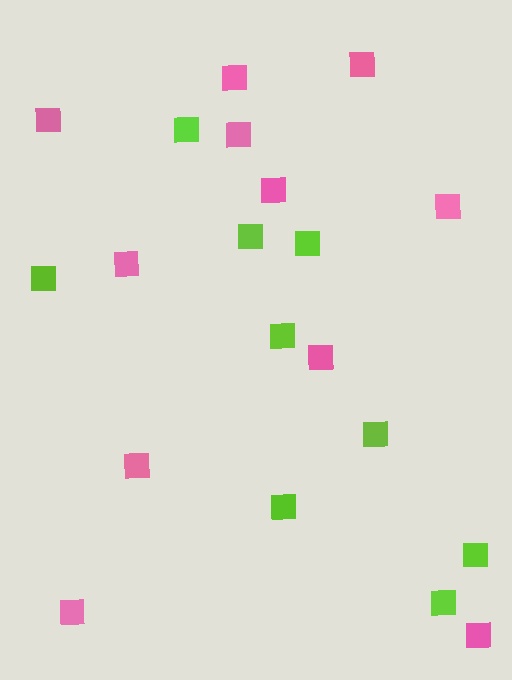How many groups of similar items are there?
There are 2 groups: one group of pink squares (11) and one group of lime squares (9).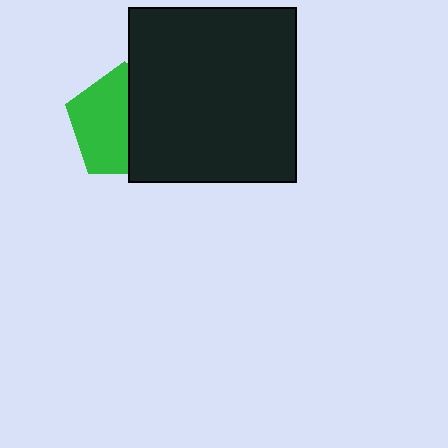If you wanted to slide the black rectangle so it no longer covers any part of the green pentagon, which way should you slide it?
Slide it right — that is the most direct way to separate the two shapes.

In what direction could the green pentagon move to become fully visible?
The green pentagon could move left. That would shift it out from behind the black rectangle entirely.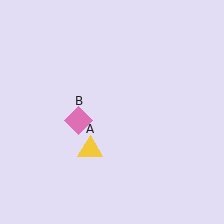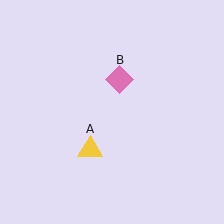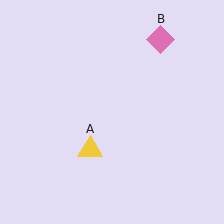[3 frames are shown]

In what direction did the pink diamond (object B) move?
The pink diamond (object B) moved up and to the right.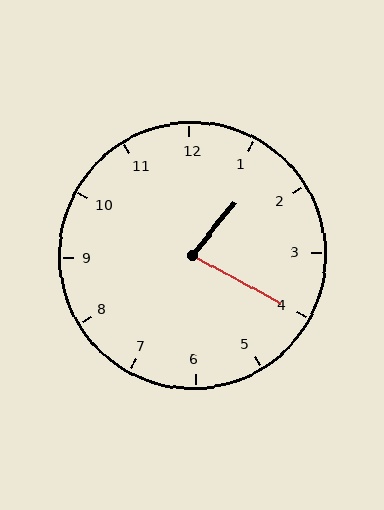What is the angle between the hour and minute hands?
Approximately 80 degrees.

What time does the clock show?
1:20.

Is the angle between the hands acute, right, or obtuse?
It is acute.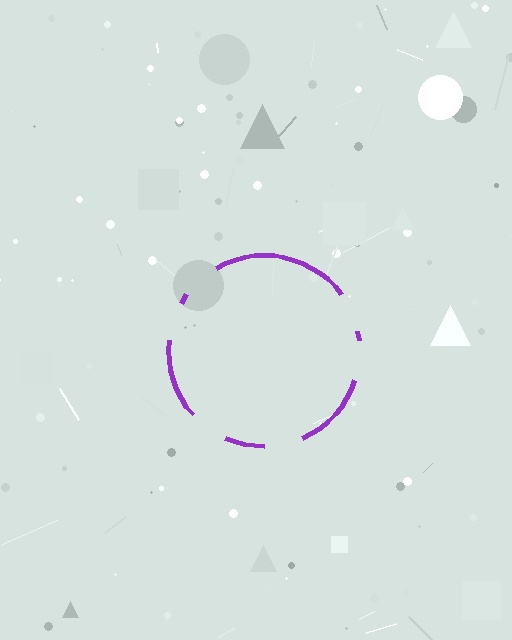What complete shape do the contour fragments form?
The contour fragments form a circle.